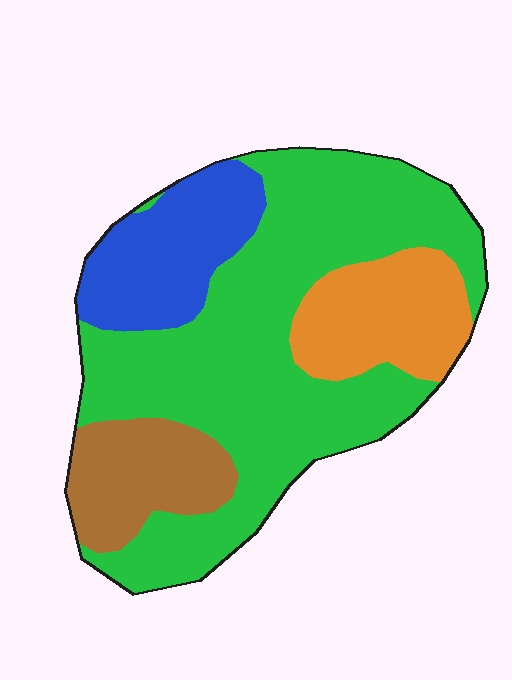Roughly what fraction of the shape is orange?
Orange takes up about one sixth (1/6) of the shape.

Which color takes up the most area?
Green, at roughly 55%.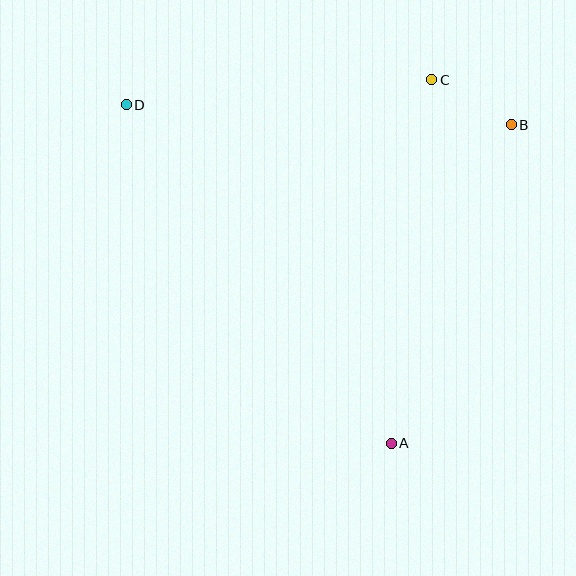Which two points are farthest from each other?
Points A and D are farthest from each other.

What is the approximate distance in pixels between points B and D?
The distance between B and D is approximately 386 pixels.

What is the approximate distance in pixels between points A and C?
The distance between A and C is approximately 365 pixels.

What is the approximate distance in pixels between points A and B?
The distance between A and B is approximately 340 pixels.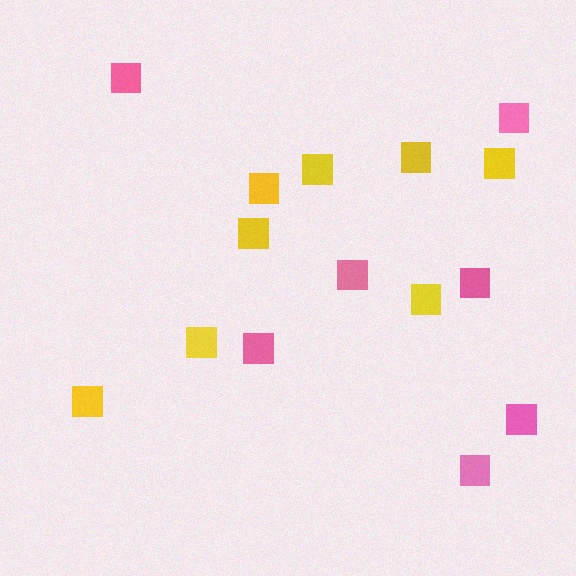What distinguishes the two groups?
There are 2 groups: one group of yellow squares (8) and one group of pink squares (7).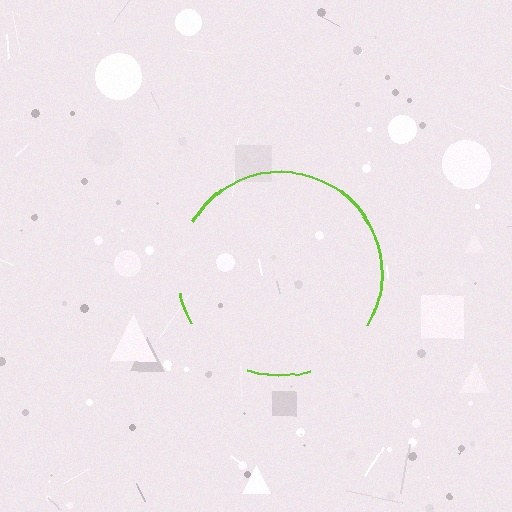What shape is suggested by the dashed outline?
The dashed outline suggests a circle.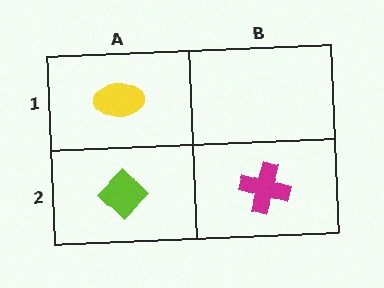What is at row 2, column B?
A magenta cross.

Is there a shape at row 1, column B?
No, that cell is empty.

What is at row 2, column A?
A lime diamond.